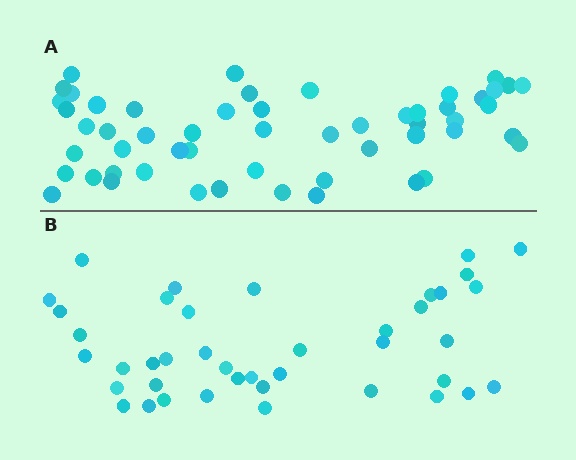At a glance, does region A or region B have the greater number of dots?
Region A (the top region) has more dots.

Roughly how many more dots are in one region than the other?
Region A has approximately 15 more dots than region B.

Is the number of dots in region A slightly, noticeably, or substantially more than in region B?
Region A has noticeably more, but not dramatically so. The ratio is roughly 1.3 to 1.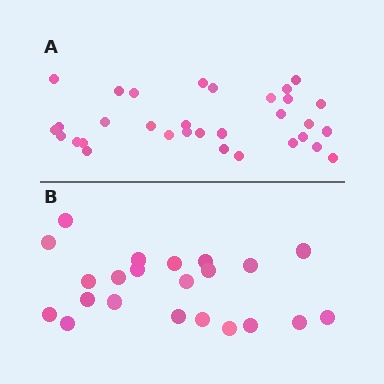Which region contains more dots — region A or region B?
Region A (the top region) has more dots.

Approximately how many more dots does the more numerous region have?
Region A has roughly 10 or so more dots than region B.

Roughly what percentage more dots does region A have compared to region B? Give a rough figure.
About 45% more.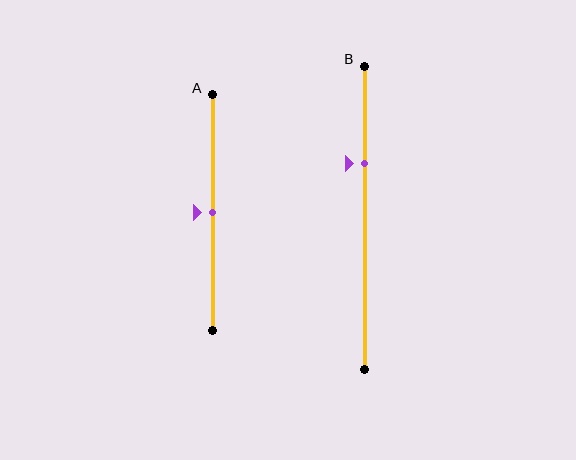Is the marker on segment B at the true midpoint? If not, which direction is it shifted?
No, the marker on segment B is shifted upward by about 18% of the segment length.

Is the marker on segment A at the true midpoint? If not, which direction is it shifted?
Yes, the marker on segment A is at the true midpoint.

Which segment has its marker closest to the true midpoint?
Segment A has its marker closest to the true midpoint.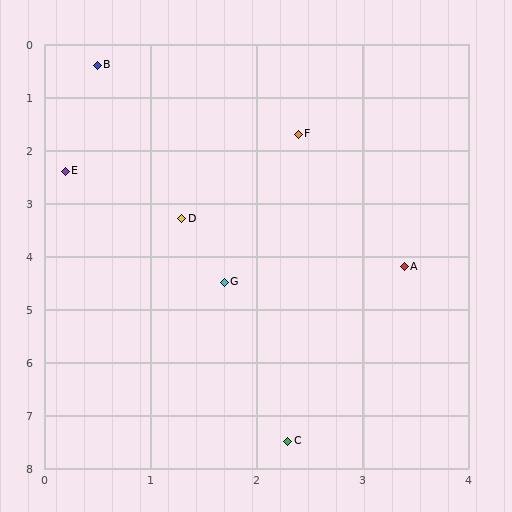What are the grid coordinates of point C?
Point C is at approximately (2.3, 7.5).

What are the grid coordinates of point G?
Point G is at approximately (1.7, 4.5).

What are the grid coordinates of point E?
Point E is at approximately (0.2, 2.4).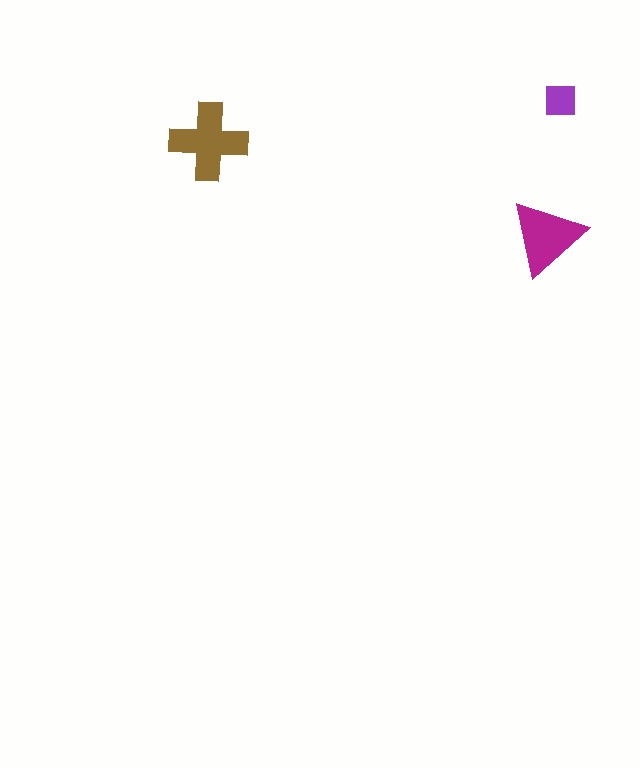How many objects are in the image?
There are 3 objects in the image.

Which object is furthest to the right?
The purple square is rightmost.